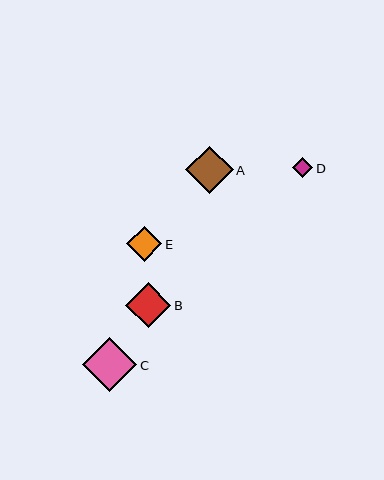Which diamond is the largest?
Diamond C is the largest with a size of approximately 54 pixels.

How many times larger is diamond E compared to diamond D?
Diamond E is approximately 1.7 times the size of diamond D.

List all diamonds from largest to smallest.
From largest to smallest: C, A, B, E, D.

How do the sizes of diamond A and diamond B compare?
Diamond A and diamond B are approximately the same size.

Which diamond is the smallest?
Diamond D is the smallest with a size of approximately 21 pixels.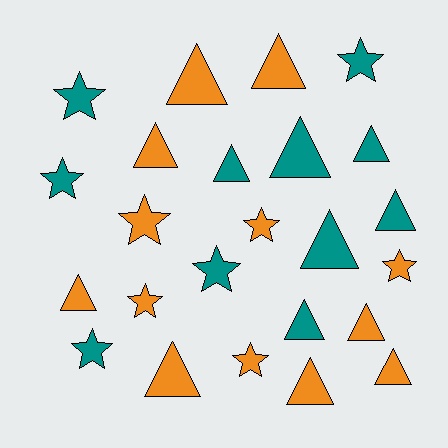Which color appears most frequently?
Orange, with 13 objects.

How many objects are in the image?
There are 24 objects.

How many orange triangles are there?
There are 8 orange triangles.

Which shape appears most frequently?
Triangle, with 14 objects.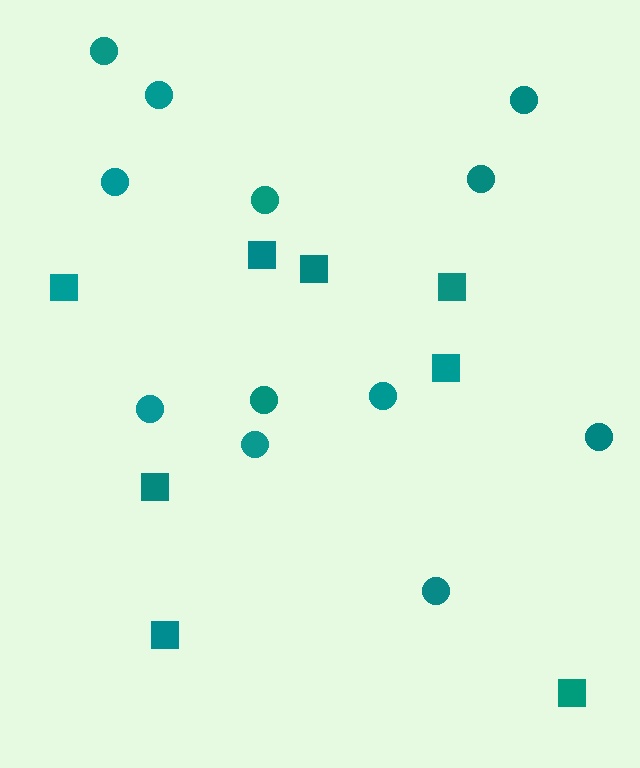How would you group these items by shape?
There are 2 groups: one group of squares (8) and one group of circles (12).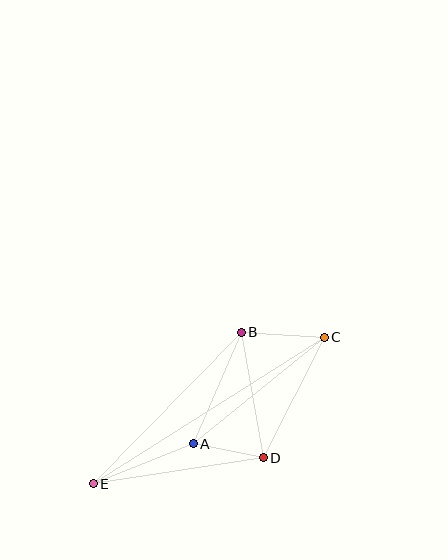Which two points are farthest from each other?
Points C and E are farthest from each other.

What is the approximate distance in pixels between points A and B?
The distance between A and B is approximately 121 pixels.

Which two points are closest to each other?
Points A and D are closest to each other.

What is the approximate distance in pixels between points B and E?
The distance between B and E is approximately 212 pixels.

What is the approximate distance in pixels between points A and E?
The distance between A and E is approximately 108 pixels.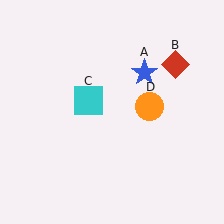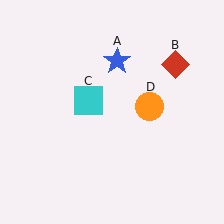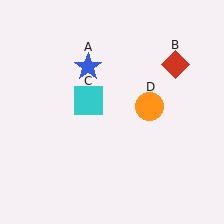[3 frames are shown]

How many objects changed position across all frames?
1 object changed position: blue star (object A).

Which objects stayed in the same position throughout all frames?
Red diamond (object B) and cyan square (object C) and orange circle (object D) remained stationary.